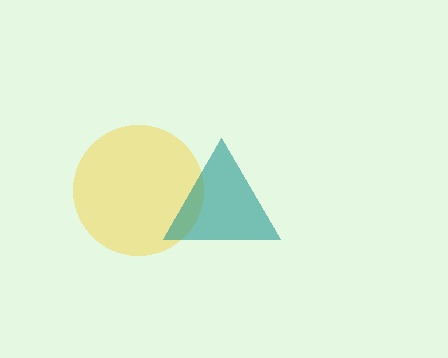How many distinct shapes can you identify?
There are 2 distinct shapes: a yellow circle, a teal triangle.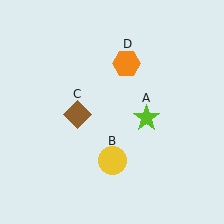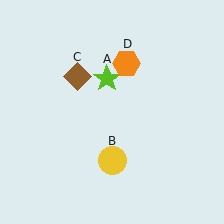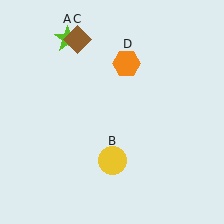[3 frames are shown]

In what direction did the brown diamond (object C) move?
The brown diamond (object C) moved up.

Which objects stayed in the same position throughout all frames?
Yellow circle (object B) and orange hexagon (object D) remained stationary.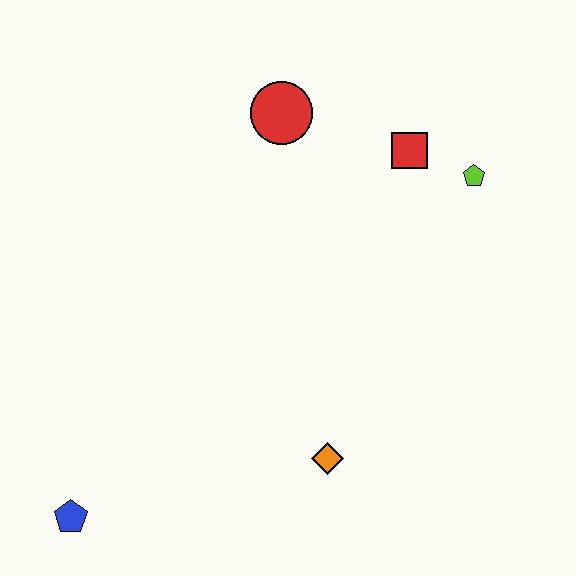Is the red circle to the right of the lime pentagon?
No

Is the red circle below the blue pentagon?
No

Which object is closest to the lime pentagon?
The red square is closest to the lime pentagon.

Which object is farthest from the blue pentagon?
The lime pentagon is farthest from the blue pentagon.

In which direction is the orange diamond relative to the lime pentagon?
The orange diamond is below the lime pentagon.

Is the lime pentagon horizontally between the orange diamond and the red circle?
No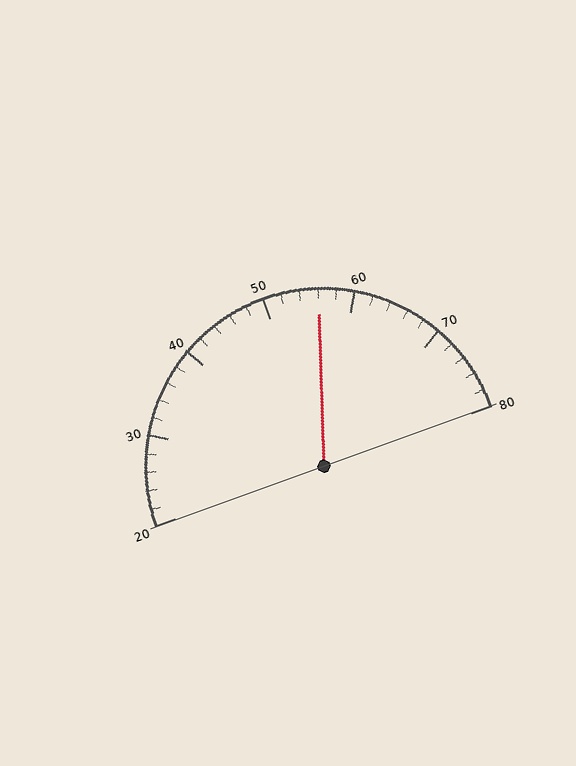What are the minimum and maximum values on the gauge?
The gauge ranges from 20 to 80.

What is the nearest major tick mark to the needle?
The nearest major tick mark is 60.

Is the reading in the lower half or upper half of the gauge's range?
The reading is in the upper half of the range (20 to 80).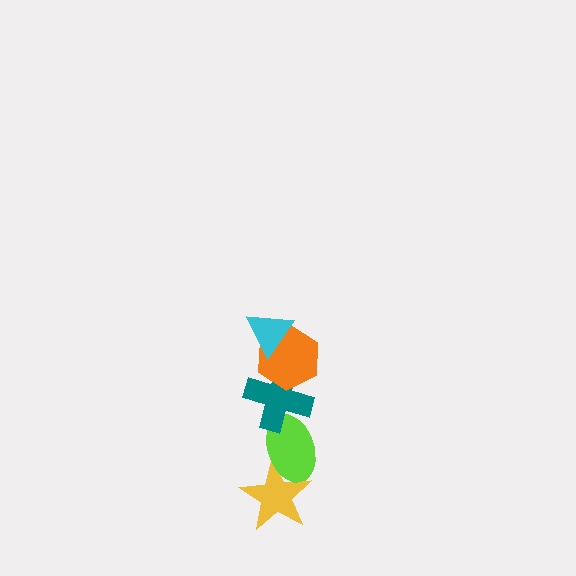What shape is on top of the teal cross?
The orange hexagon is on top of the teal cross.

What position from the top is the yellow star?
The yellow star is 5th from the top.